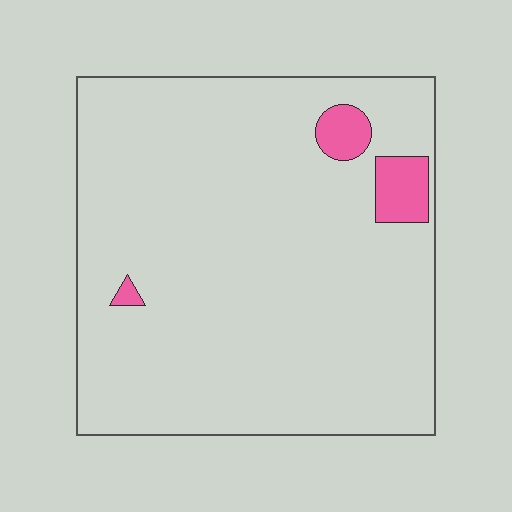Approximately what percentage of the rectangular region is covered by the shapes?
Approximately 5%.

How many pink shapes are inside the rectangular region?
3.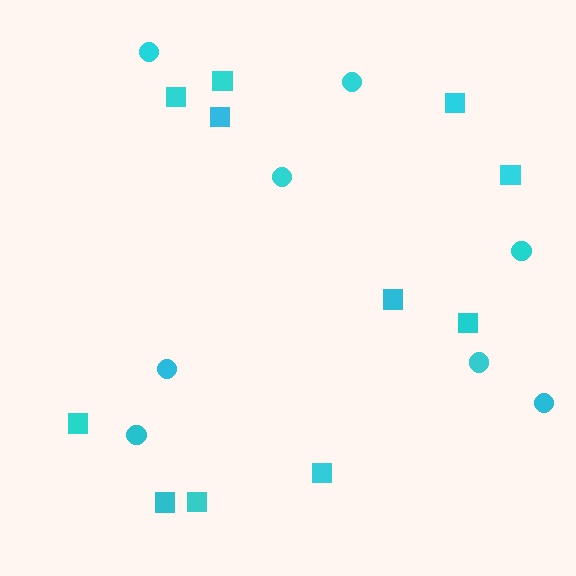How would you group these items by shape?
There are 2 groups: one group of circles (8) and one group of squares (11).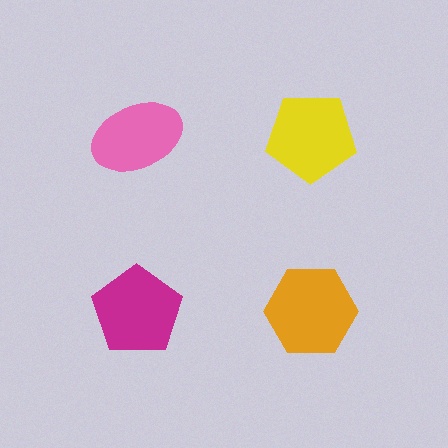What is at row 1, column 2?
A yellow pentagon.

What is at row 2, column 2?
An orange hexagon.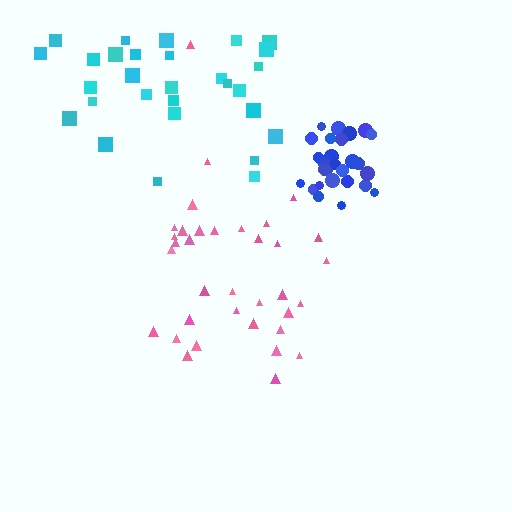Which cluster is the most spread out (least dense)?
Cyan.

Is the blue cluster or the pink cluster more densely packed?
Blue.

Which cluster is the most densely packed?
Blue.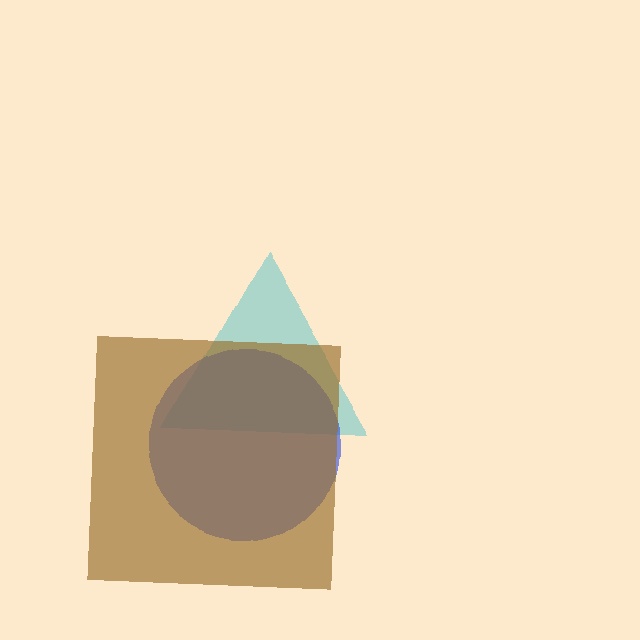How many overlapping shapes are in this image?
There are 3 overlapping shapes in the image.